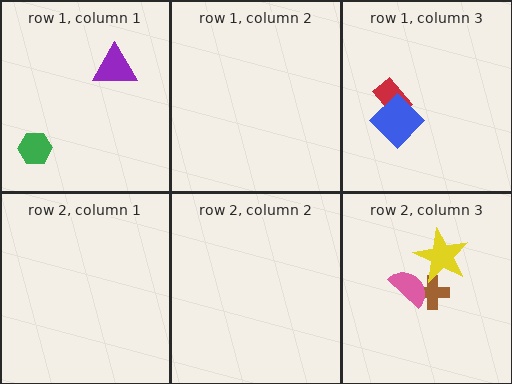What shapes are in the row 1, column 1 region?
The green hexagon, the purple triangle.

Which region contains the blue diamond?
The row 1, column 3 region.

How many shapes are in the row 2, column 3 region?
3.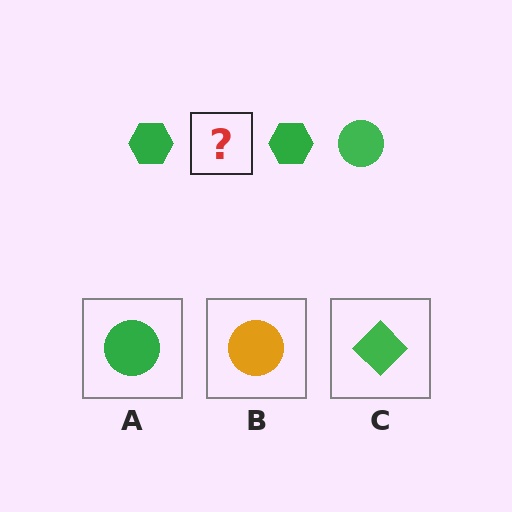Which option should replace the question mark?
Option A.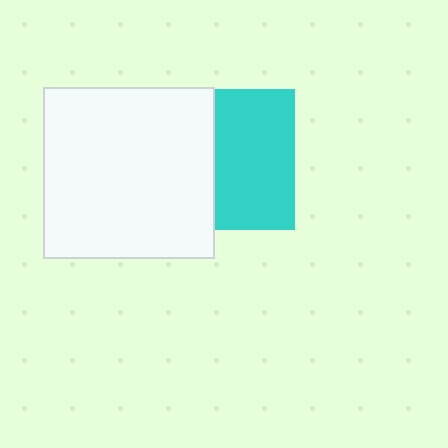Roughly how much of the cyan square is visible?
About half of it is visible (roughly 56%).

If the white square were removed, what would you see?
You would see the complete cyan square.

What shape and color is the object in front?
The object in front is a white square.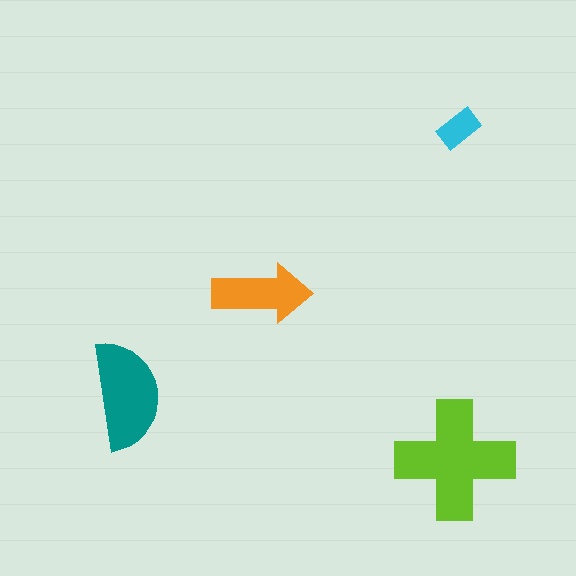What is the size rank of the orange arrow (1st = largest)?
3rd.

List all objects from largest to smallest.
The lime cross, the teal semicircle, the orange arrow, the cyan rectangle.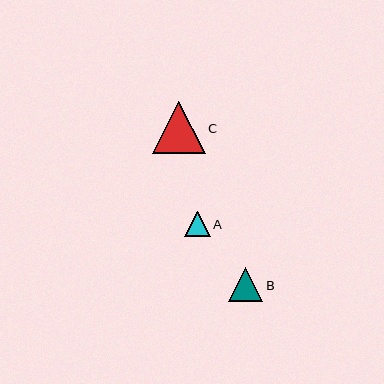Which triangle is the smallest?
Triangle A is the smallest with a size of approximately 25 pixels.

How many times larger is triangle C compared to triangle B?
Triangle C is approximately 1.5 times the size of triangle B.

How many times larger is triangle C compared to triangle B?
Triangle C is approximately 1.5 times the size of triangle B.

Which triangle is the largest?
Triangle C is the largest with a size of approximately 52 pixels.